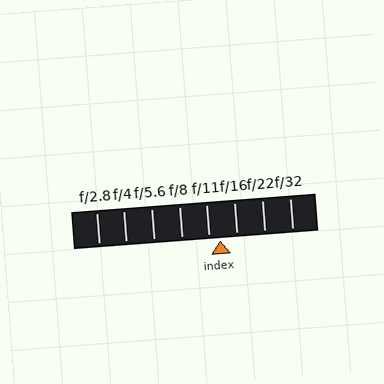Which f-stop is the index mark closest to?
The index mark is closest to f/11.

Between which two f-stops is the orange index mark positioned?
The index mark is between f/11 and f/16.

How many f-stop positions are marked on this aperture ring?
There are 8 f-stop positions marked.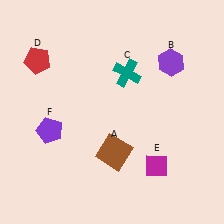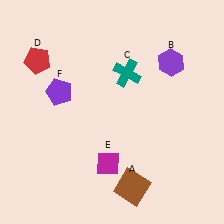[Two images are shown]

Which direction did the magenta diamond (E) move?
The magenta diamond (E) moved left.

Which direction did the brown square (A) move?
The brown square (A) moved down.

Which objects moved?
The objects that moved are: the brown square (A), the magenta diamond (E), the purple pentagon (F).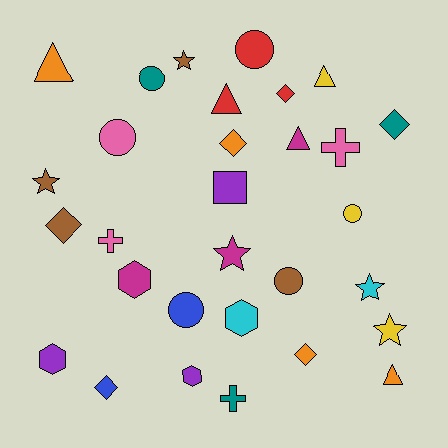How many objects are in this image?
There are 30 objects.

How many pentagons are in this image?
There are no pentagons.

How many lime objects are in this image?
There are no lime objects.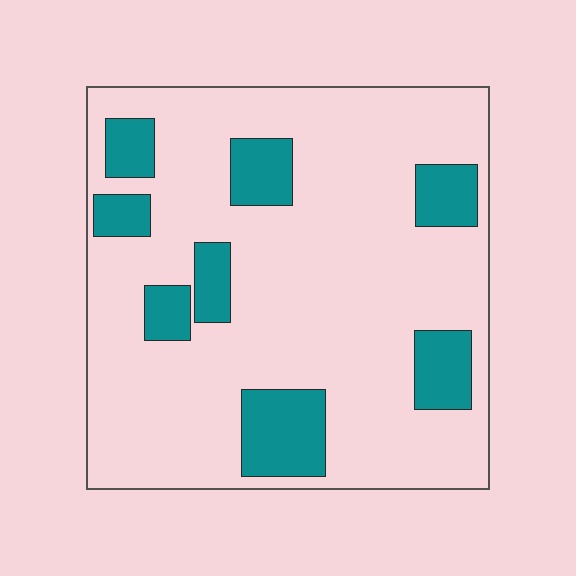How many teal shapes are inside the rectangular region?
8.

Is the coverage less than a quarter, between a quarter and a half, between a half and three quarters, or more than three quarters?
Less than a quarter.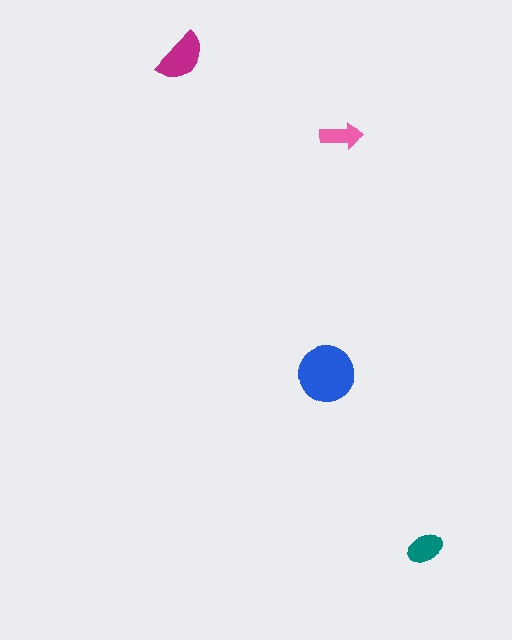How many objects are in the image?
There are 4 objects in the image.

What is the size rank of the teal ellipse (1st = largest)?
3rd.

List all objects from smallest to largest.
The pink arrow, the teal ellipse, the magenta semicircle, the blue circle.